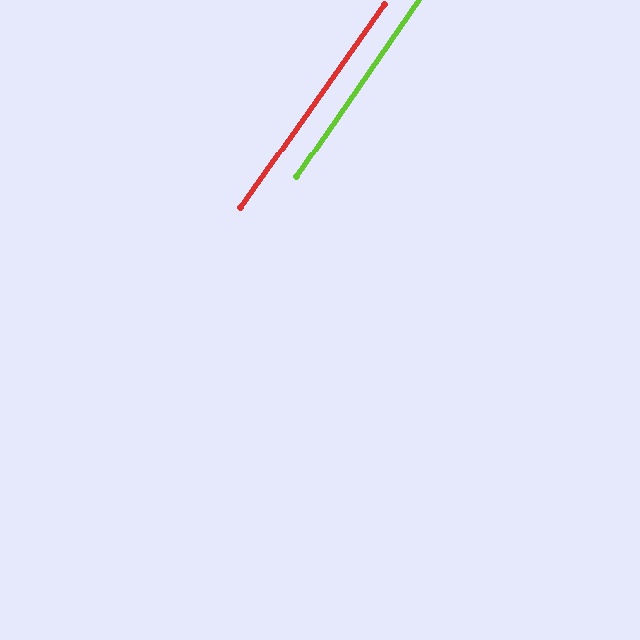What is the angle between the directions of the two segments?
Approximately 1 degree.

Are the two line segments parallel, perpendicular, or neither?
Parallel — their directions differ by only 0.8°.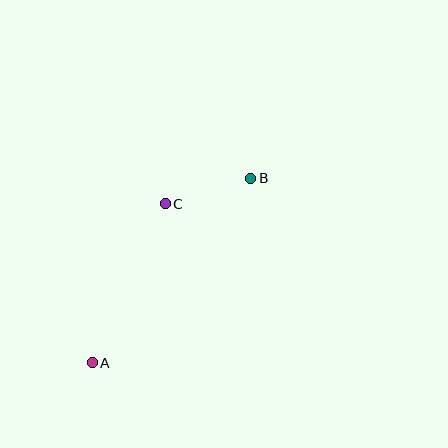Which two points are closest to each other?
Points B and C are closest to each other.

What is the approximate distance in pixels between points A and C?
The distance between A and C is approximately 175 pixels.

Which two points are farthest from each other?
Points A and B are farthest from each other.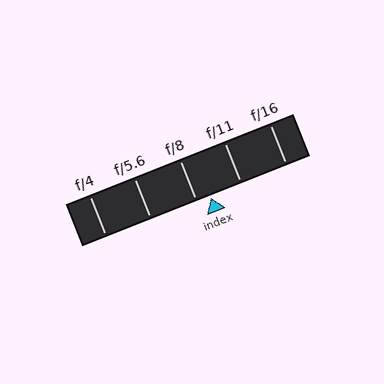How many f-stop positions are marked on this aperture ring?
There are 5 f-stop positions marked.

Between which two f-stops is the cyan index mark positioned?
The index mark is between f/8 and f/11.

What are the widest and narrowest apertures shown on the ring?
The widest aperture shown is f/4 and the narrowest is f/16.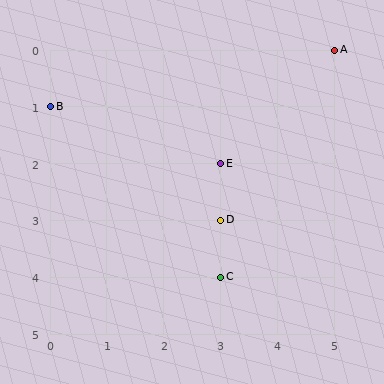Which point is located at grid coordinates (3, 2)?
Point E is at (3, 2).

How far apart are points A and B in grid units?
Points A and B are 5 columns and 1 row apart (about 5.1 grid units diagonally).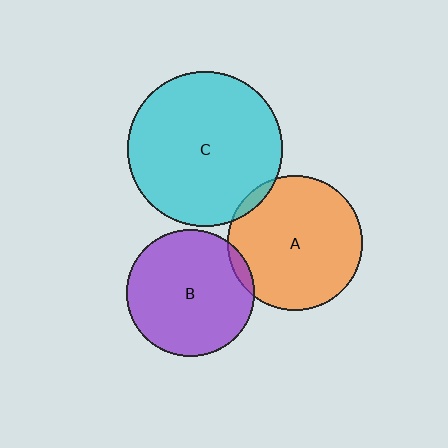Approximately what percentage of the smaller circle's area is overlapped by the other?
Approximately 5%.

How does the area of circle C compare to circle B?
Approximately 1.5 times.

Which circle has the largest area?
Circle C (cyan).